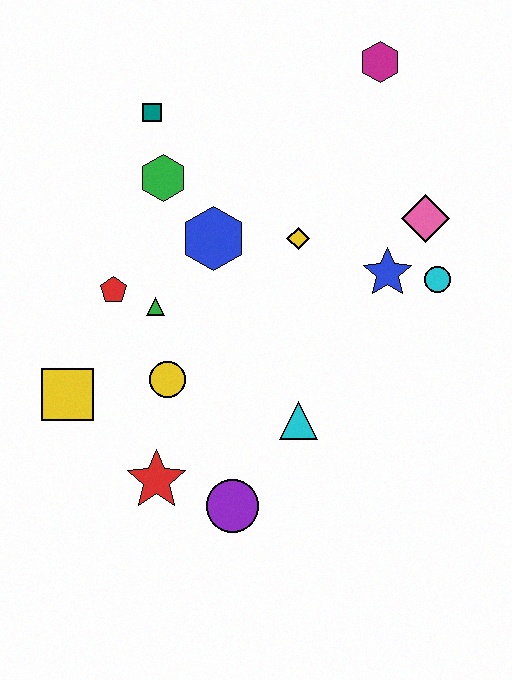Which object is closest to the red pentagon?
The green triangle is closest to the red pentagon.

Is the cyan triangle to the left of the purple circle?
No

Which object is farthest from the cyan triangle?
The magenta hexagon is farthest from the cyan triangle.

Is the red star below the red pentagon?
Yes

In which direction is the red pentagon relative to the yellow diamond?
The red pentagon is to the left of the yellow diamond.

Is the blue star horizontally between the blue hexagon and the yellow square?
No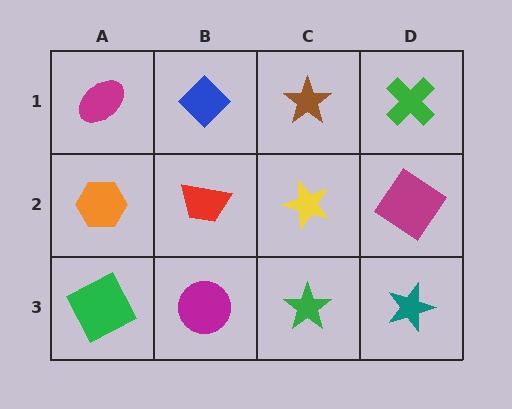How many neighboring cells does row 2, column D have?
3.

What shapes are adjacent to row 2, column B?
A blue diamond (row 1, column B), a magenta circle (row 3, column B), an orange hexagon (row 2, column A), a yellow star (row 2, column C).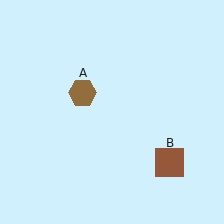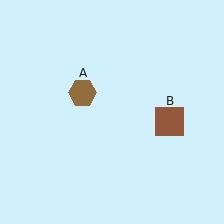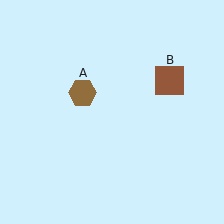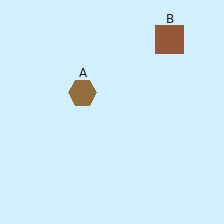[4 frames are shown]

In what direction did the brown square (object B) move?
The brown square (object B) moved up.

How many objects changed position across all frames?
1 object changed position: brown square (object B).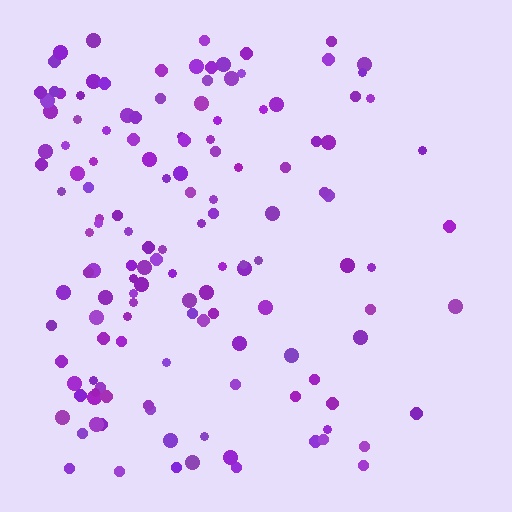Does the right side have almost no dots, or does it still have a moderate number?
Still a moderate number, just noticeably fewer than the left.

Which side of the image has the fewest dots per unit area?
The right.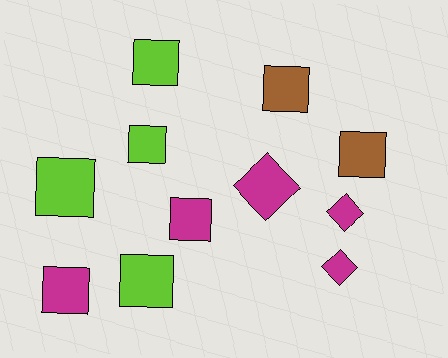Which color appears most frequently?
Magenta, with 5 objects.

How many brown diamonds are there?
There are no brown diamonds.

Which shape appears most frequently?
Square, with 8 objects.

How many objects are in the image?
There are 11 objects.